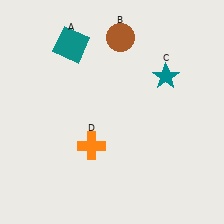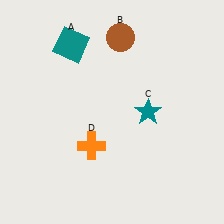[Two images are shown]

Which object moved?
The teal star (C) moved down.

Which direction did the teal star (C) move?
The teal star (C) moved down.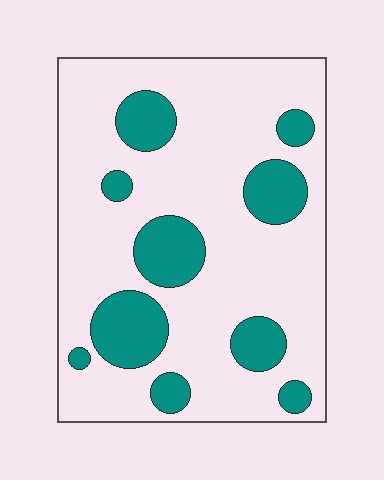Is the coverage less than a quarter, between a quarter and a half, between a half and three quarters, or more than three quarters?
Less than a quarter.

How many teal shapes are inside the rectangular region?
10.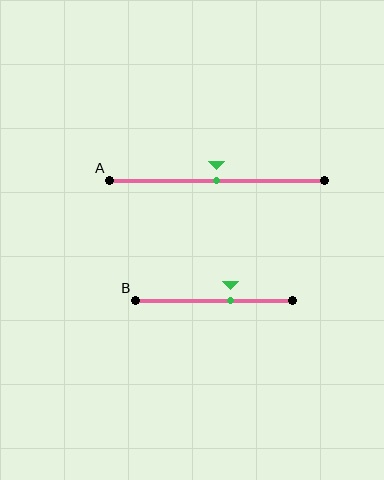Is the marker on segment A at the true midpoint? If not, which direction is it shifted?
Yes, the marker on segment A is at the true midpoint.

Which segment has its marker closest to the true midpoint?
Segment A has its marker closest to the true midpoint.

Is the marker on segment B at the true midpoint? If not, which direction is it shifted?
No, the marker on segment B is shifted to the right by about 10% of the segment length.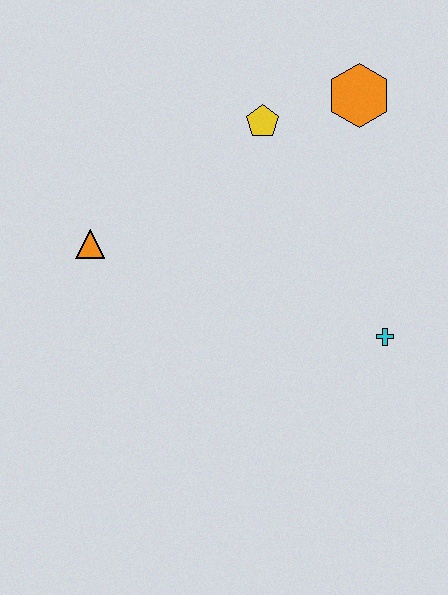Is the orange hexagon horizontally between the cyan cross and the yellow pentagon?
Yes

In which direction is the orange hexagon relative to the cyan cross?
The orange hexagon is above the cyan cross.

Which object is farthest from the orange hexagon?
The orange triangle is farthest from the orange hexagon.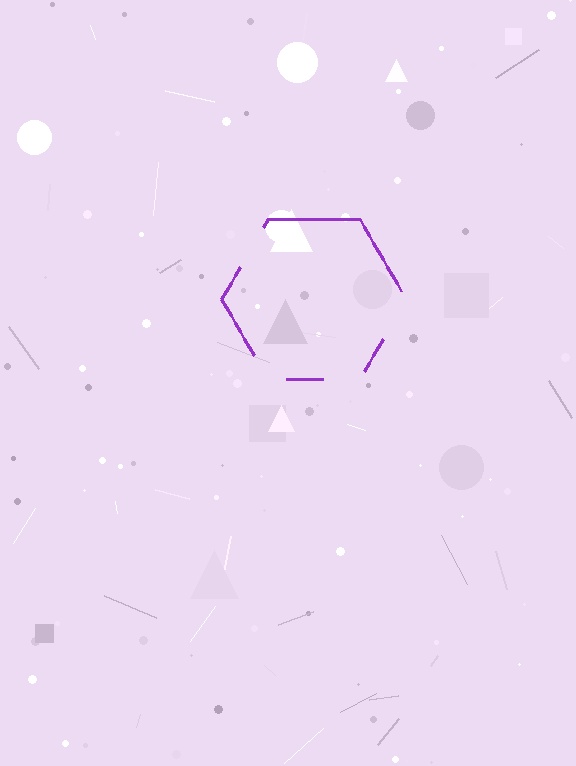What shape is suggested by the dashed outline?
The dashed outline suggests a hexagon.